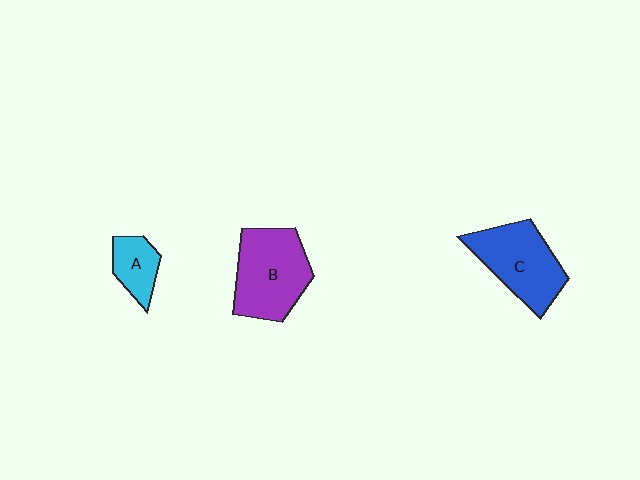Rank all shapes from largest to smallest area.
From largest to smallest: B (purple), C (blue), A (cyan).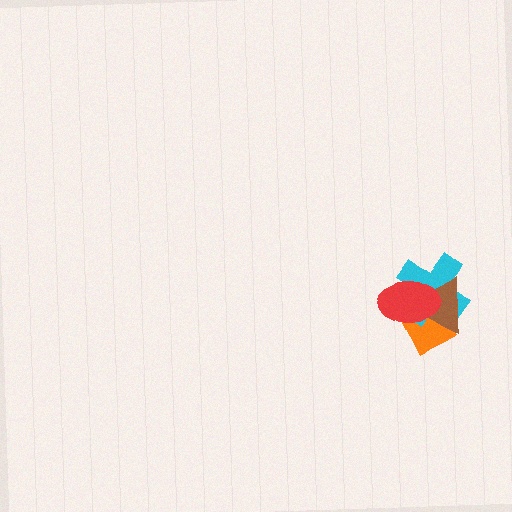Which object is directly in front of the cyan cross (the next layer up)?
The brown triangle is directly in front of the cyan cross.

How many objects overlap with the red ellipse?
3 objects overlap with the red ellipse.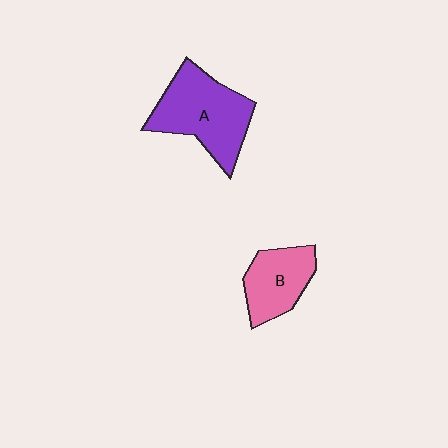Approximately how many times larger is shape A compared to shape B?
Approximately 1.5 times.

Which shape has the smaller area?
Shape B (pink).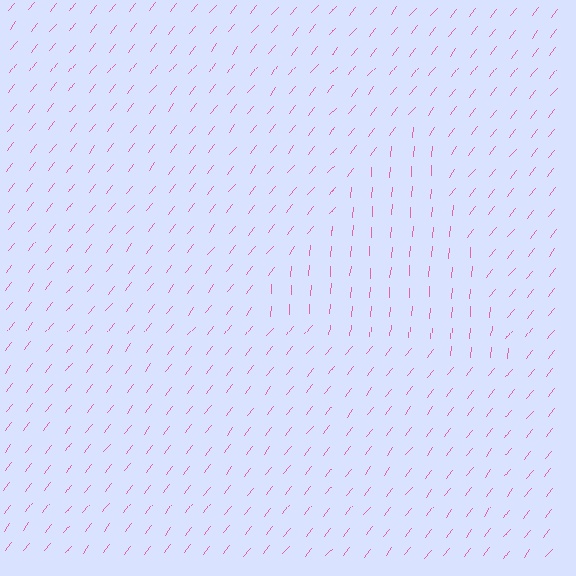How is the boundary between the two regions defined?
The boundary is defined purely by a change in line orientation (approximately 33 degrees difference). All lines are the same color and thickness.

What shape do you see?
I see a triangle.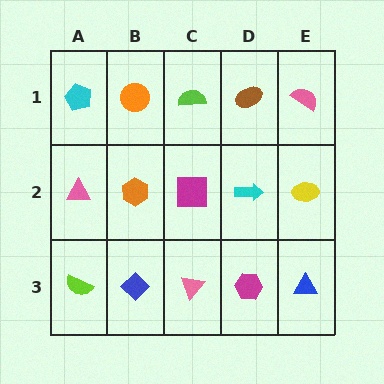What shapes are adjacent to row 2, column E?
A pink semicircle (row 1, column E), a blue triangle (row 3, column E), a cyan arrow (row 2, column D).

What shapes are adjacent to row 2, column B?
An orange circle (row 1, column B), a blue diamond (row 3, column B), a pink triangle (row 2, column A), a magenta square (row 2, column C).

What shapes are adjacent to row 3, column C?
A magenta square (row 2, column C), a blue diamond (row 3, column B), a magenta hexagon (row 3, column D).